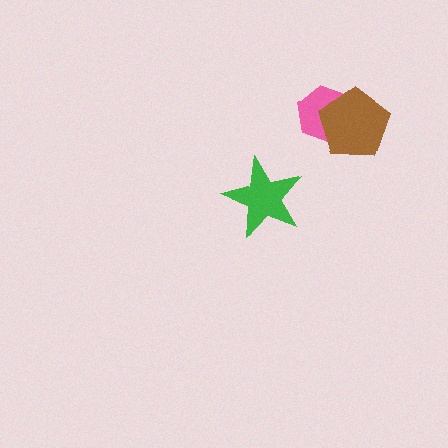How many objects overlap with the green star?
0 objects overlap with the green star.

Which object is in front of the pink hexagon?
The brown pentagon is in front of the pink hexagon.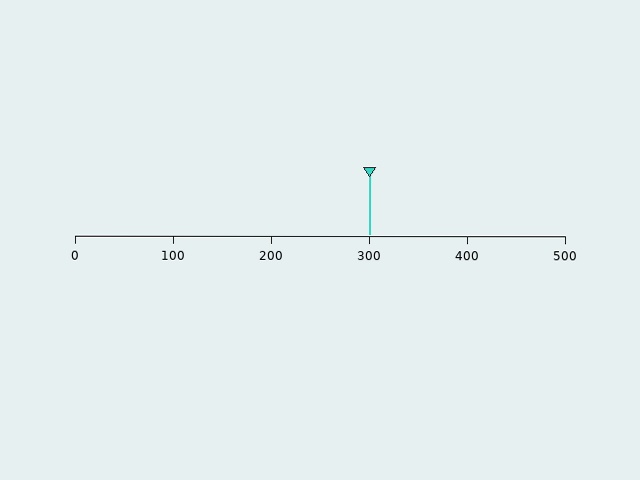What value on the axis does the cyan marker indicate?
The marker indicates approximately 300.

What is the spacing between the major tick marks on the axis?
The major ticks are spaced 100 apart.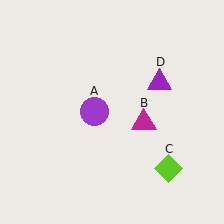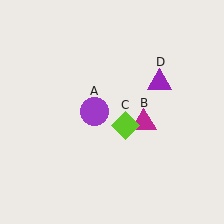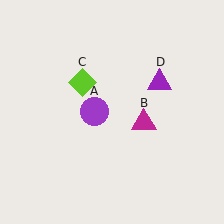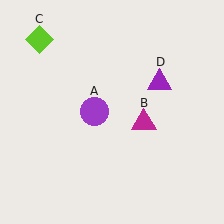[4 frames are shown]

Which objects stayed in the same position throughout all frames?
Purple circle (object A) and magenta triangle (object B) and purple triangle (object D) remained stationary.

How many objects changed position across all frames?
1 object changed position: lime diamond (object C).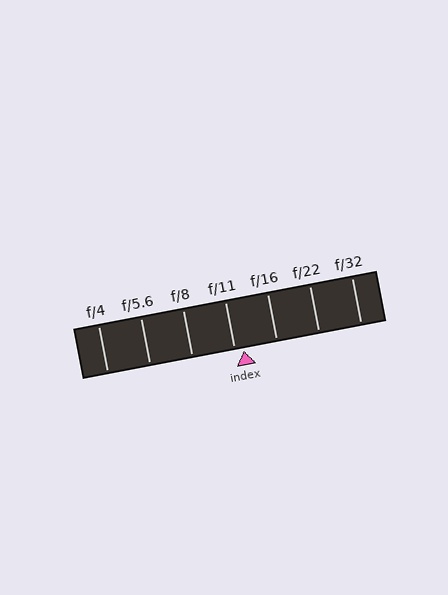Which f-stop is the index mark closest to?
The index mark is closest to f/11.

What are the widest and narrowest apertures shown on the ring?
The widest aperture shown is f/4 and the narrowest is f/32.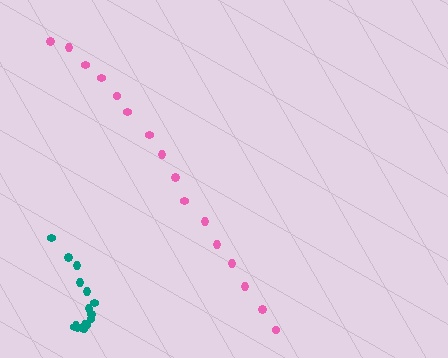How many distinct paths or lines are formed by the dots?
There are 2 distinct paths.